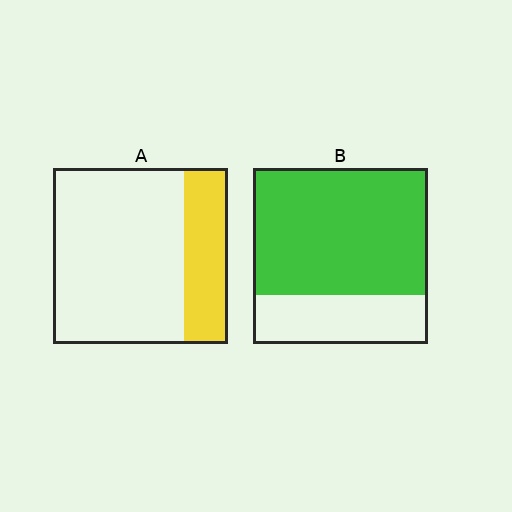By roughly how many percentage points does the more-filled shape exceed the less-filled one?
By roughly 45 percentage points (B over A).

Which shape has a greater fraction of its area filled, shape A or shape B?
Shape B.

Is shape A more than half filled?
No.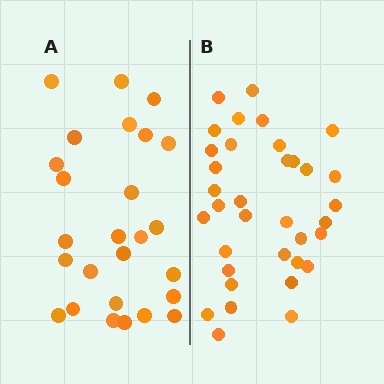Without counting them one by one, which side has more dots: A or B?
Region B (the right region) has more dots.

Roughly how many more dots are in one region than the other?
Region B has roughly 8 or so more dots than region A.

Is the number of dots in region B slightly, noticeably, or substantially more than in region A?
Region B has noticeably more, but not dramatically so. The ratio is roughly 1.3 to 1.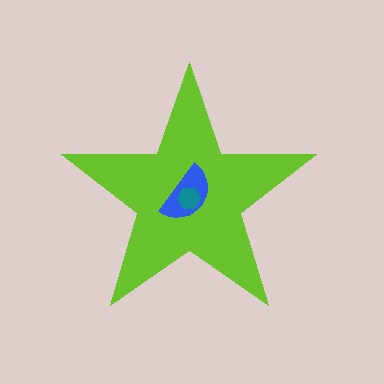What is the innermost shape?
The teal hexagon.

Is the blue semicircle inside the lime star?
Yes.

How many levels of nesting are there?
3.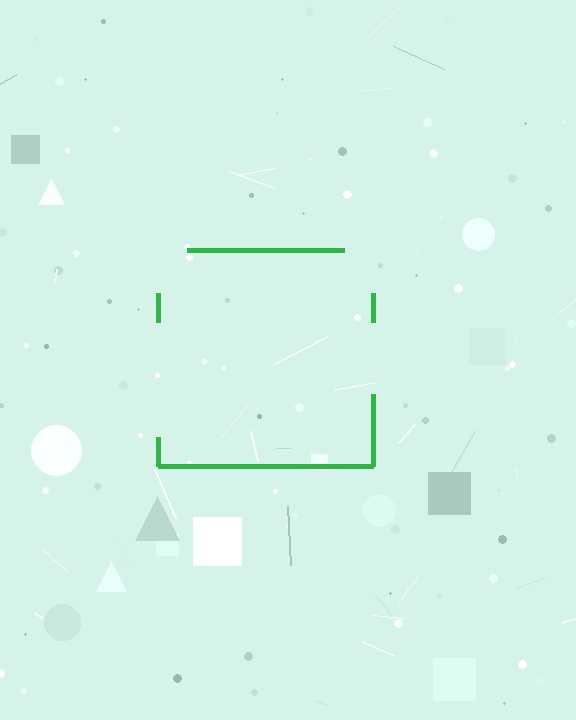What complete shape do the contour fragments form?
The contour fragments form a square.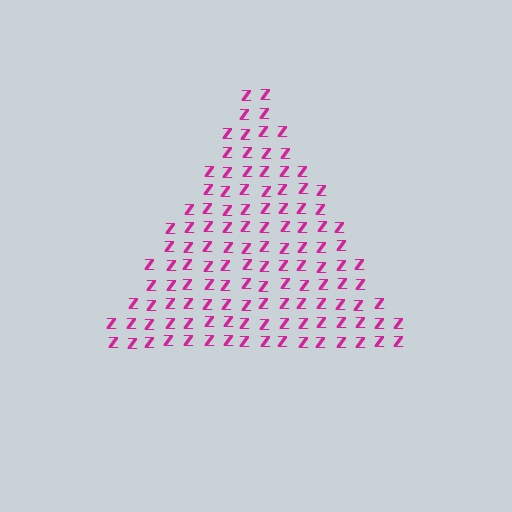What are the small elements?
The small elements are letter Z's.